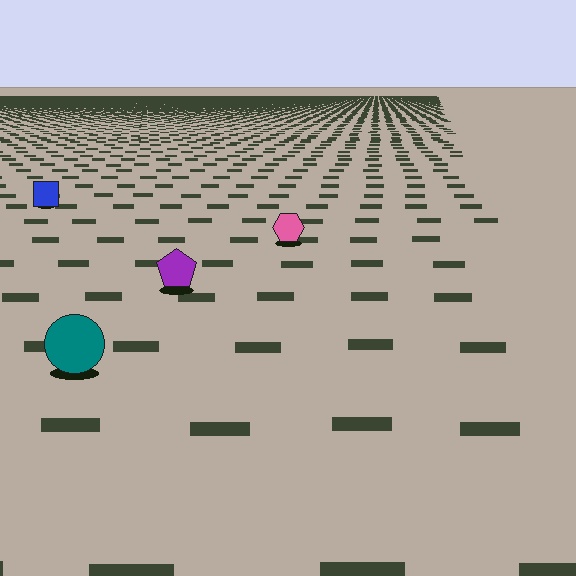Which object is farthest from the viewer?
The blue square is farthest from the viewer. It appears smaller and the ground texture around it is denser.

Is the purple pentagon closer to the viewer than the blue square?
Yes. The purple pentagon is closer — you can tell from the texture gradient: the ground texture is coarser near it.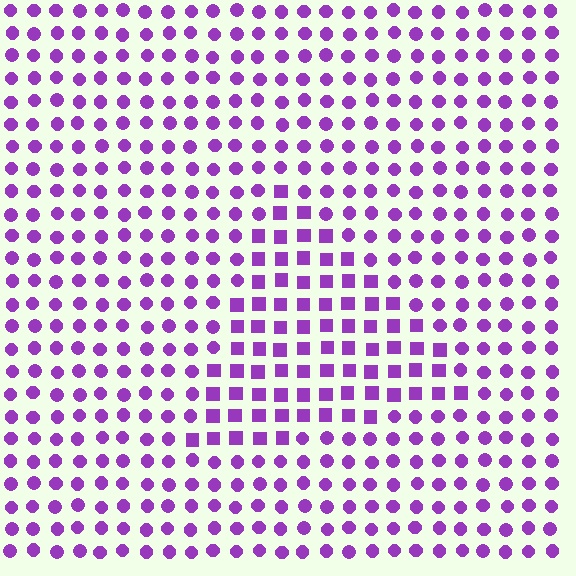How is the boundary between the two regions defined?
The boundary is defined by a change in element shape: squares inside vs. circles outside. All elements share the same color and spacing.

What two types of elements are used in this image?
The image uses squares inside the triangle region and circles outside it.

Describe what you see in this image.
The image is filled with small purple elements arranged in a uniform grid. A triangle-shaped region contains squares, while the surrounding area contains circles. The boundary is defined purely by the change in element shape.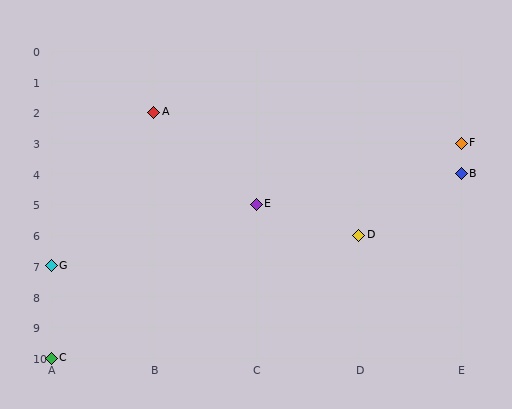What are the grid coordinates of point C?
Point C is at grid coordinates (A, 10).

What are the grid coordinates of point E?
Point E is at grid coordinates (C, 5).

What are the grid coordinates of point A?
Point A is at grid coordinates (B, 2).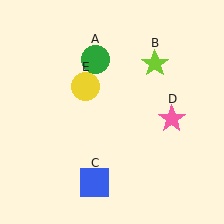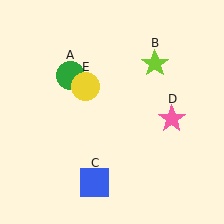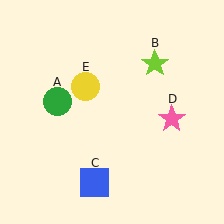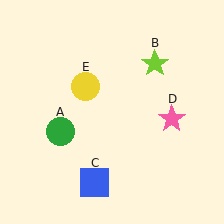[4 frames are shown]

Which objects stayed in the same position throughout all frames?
Lime star (object B) and blue square (object C) and pink star (object D) and yellow circle (object E) remained stationary.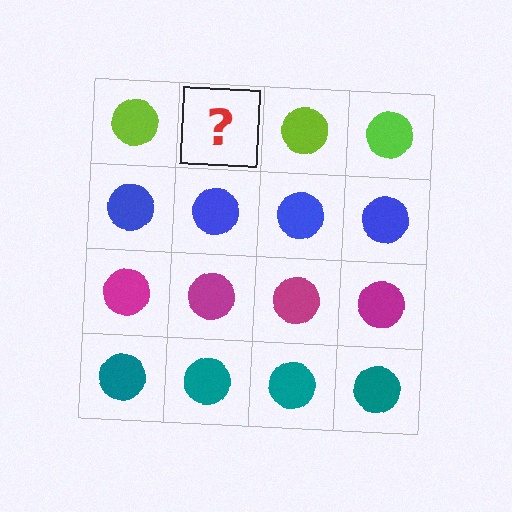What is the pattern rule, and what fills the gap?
The rule is that each row has a consistent color. The gap should be filled with a lime circle.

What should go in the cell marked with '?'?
The missing cell should contain a lime circle.